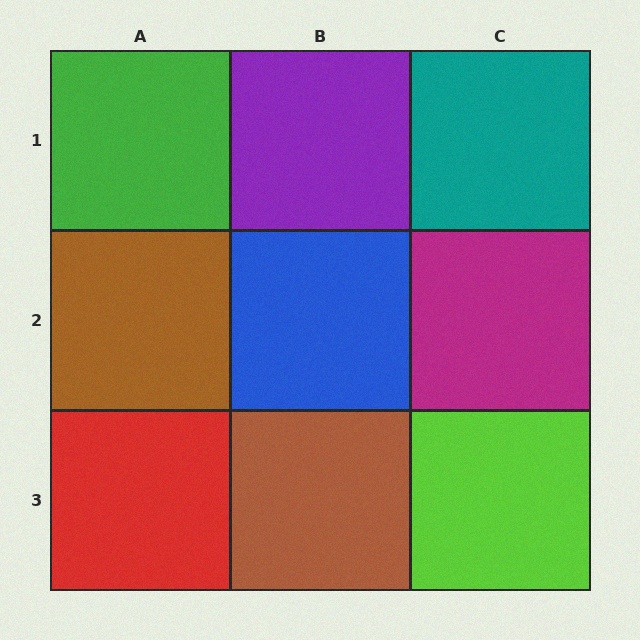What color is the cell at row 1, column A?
Green.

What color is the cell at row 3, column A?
Red.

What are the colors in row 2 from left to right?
Brown, blue, magenta.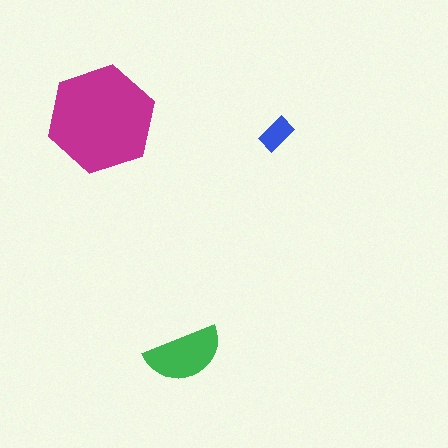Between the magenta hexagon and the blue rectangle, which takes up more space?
The magenta hexagon.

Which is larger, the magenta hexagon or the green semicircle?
The magenta hexagon.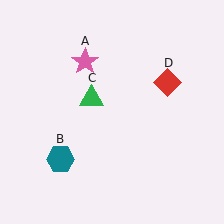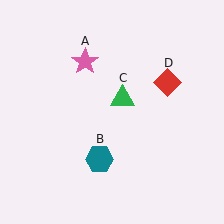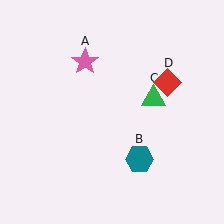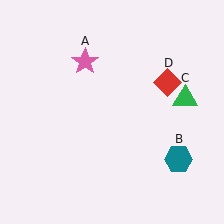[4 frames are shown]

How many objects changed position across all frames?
2 objects changed position: teal hexagon (object B), green triangle (object C).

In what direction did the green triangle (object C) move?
The green triangle (object C) moved right.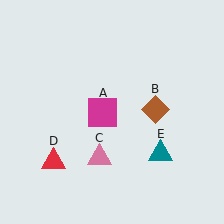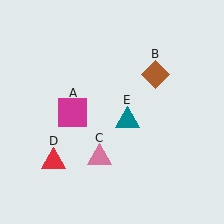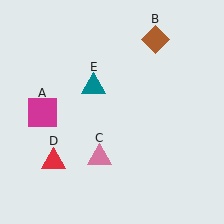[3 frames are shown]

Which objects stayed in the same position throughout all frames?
Pink triangle (object C) and red triangle (object D) remained stationary.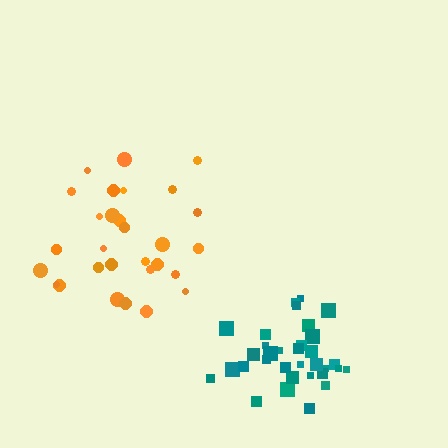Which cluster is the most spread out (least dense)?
Teal.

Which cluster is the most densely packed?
Orange.